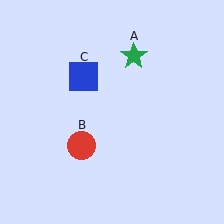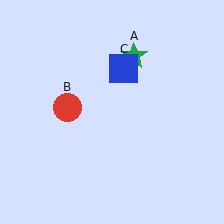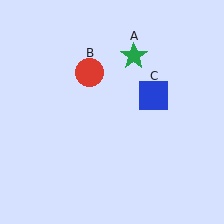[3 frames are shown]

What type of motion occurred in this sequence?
The red circle (object B), blue square (object C) rotated clockwise around the center of the scene.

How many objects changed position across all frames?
2 objects changed position: red circle (object B), blue square (object C).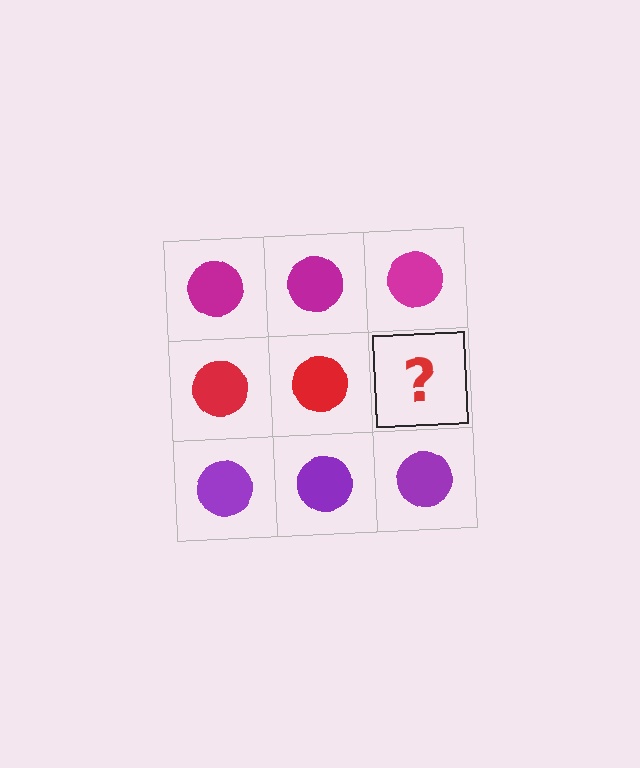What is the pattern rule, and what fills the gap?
The rule is that each row has a consistent color. The gap should be filled with a red circle.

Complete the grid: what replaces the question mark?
The question mark should be replaced with a red circle.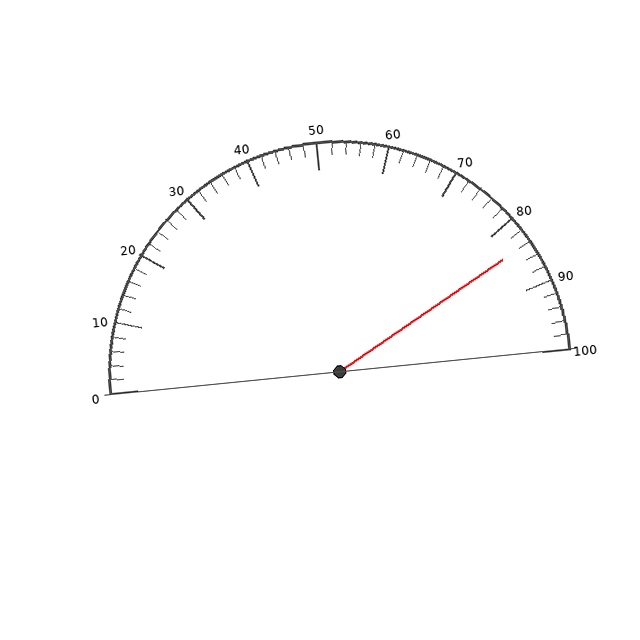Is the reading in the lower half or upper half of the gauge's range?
The reading is in the upper half of the range (0 to 100).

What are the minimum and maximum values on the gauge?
The gauge ranges from 0 to 100.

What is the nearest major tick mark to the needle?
The nearest major tick mark is 80.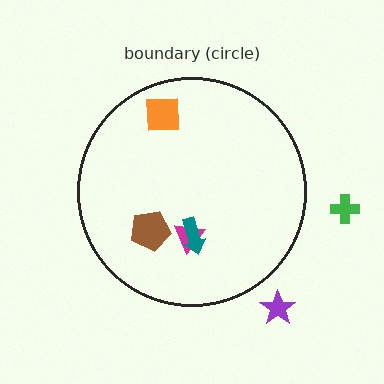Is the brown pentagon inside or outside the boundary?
Inside.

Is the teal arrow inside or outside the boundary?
Inside.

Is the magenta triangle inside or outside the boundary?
Inside.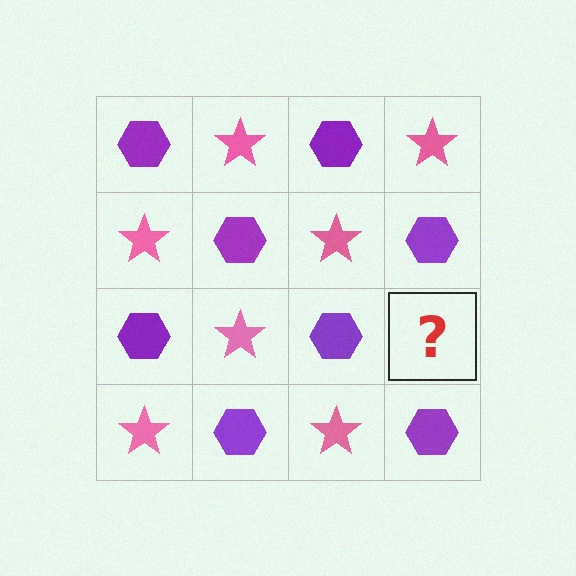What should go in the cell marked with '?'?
The missing cell should contain a pink star.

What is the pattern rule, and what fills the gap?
The rule is that it alternates purple hexagon and pink star in a checkerboard pattern. The gap should be filled with a pink star.